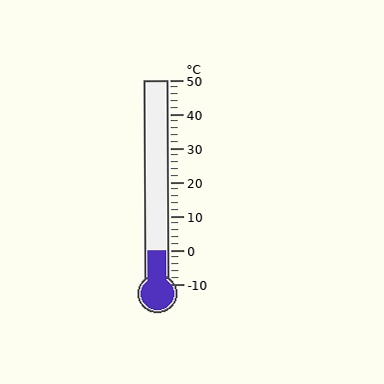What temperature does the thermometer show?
The thermometer shows approximately 0°C.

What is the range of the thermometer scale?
The thermometer scale ranges from -10°C to 50°C.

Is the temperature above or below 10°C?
The temperature is below 10°C.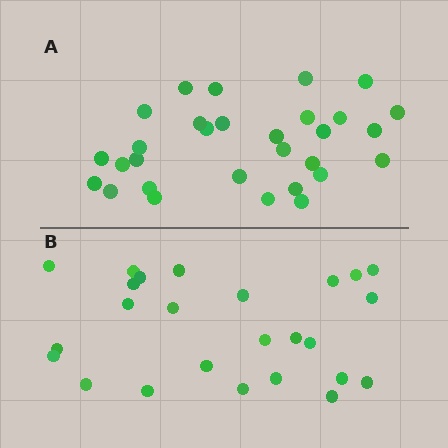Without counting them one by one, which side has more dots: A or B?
Region A (the top region) has more dots.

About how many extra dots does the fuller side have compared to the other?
Region A has about 5 more dots than region B.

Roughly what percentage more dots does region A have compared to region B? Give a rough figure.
About 20% more.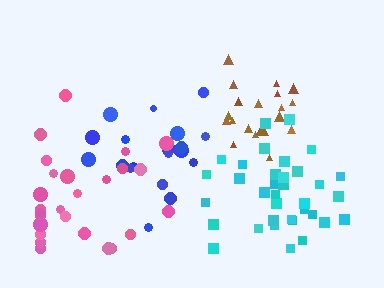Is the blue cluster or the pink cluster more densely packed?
Blue.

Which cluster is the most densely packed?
Brown.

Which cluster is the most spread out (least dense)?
Pink.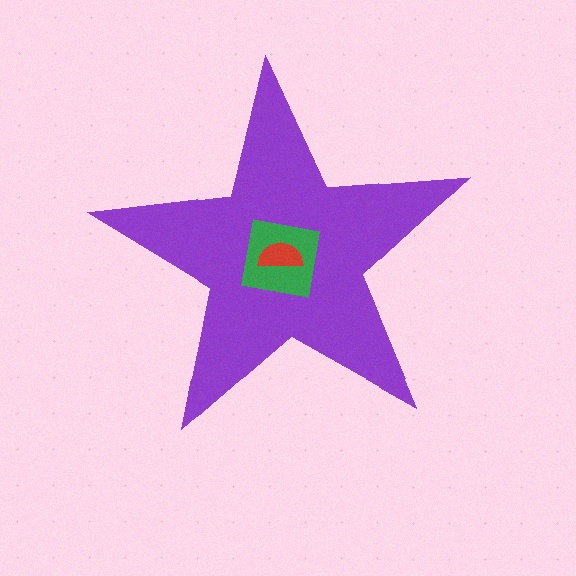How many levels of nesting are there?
3.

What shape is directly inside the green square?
The red semicircle.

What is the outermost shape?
The purple star.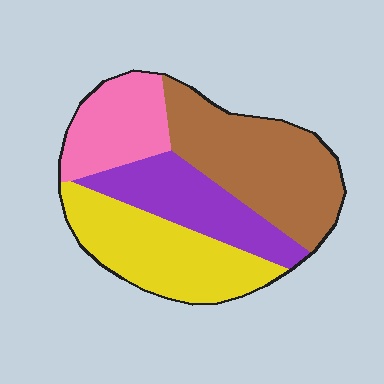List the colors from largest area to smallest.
From largest to smallest: brown, yellow, purple, pink.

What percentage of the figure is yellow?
Yellow covers roughly 30% of the figure.